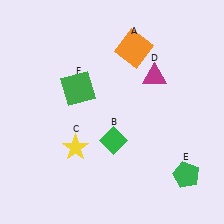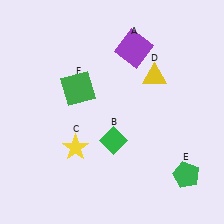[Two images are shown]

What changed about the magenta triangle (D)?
In Image 1, D is magenta. In Image 2, it changed to yellow.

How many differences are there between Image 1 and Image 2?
There are 2 differences between the two images.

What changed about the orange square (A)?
In Image 1, A is orange. In Image 2, it changed to purple.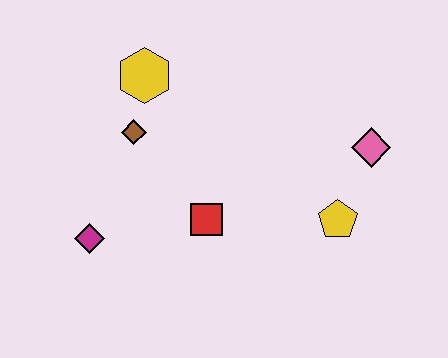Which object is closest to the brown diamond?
The yellow hexagon is closest to the brown diamond.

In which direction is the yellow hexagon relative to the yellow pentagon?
The yellow hexagon is to the left of the yellow pentagon.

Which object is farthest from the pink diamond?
The magenta diamond is farthest from the pink diamond.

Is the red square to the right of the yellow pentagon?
No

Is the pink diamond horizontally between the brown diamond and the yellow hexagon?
No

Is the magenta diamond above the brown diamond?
No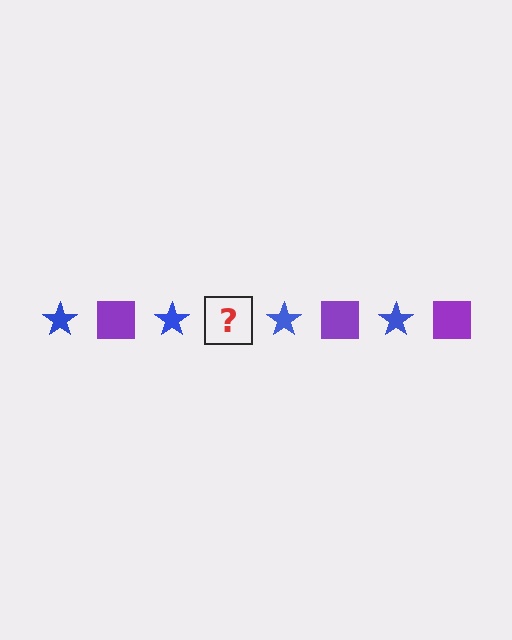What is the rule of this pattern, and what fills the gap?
The rule is that the pattern alternates between blue star and purple square. The gap should be filled with a purple square.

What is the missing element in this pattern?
The missing element is a purple square.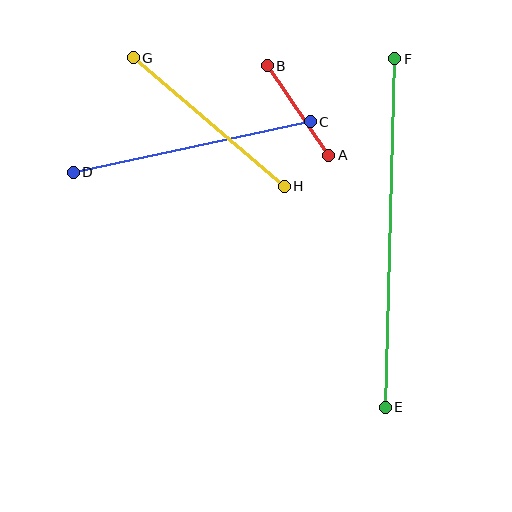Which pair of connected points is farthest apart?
Points E and F are farthest apart.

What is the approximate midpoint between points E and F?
The midpoint is at approximately (390, 233) pixels.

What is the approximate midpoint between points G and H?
The midpoint is at approximately (209, 122) pixels.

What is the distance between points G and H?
The distance is approximately 198 pixels.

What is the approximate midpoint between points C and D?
The midpoint is at approximately (192, 147) pixels.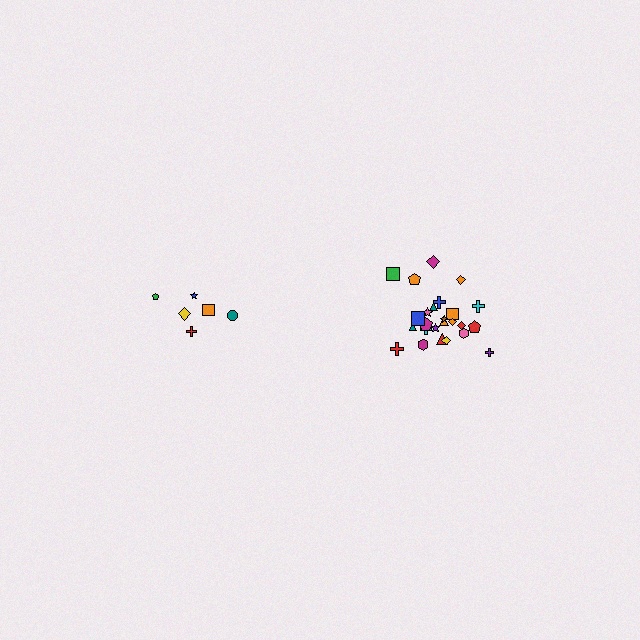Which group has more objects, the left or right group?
The right group.